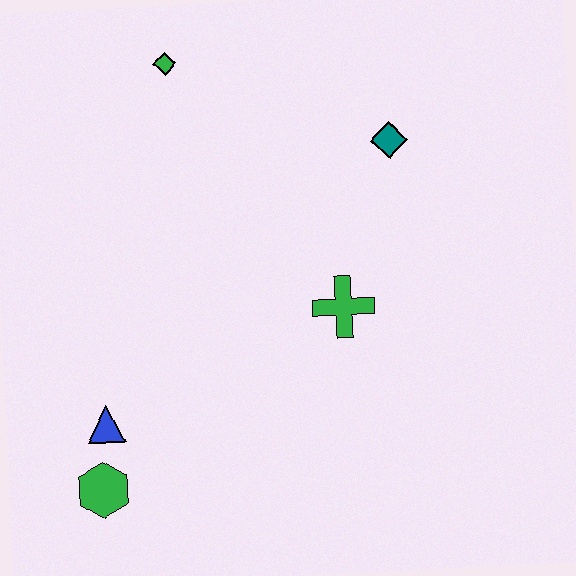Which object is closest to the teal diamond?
The green cross is closest to the teal diamond.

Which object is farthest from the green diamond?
The green hexagon is farthest from the green diamond.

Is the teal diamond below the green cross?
No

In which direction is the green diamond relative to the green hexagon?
The green diamond is above the green hexagon.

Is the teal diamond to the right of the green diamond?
Yes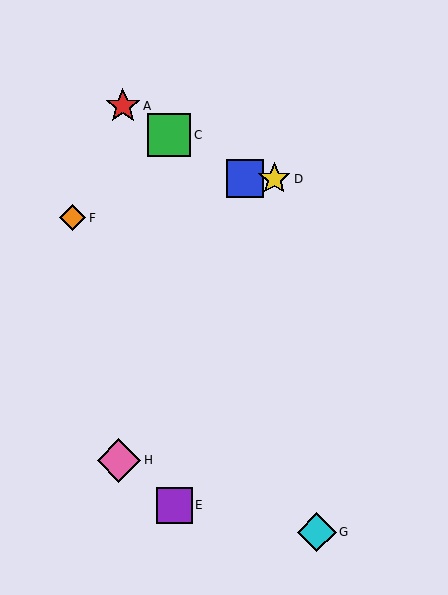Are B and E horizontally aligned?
No, B is at y≈179 and E is at y≈505.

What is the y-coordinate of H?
Object H is at y≈460.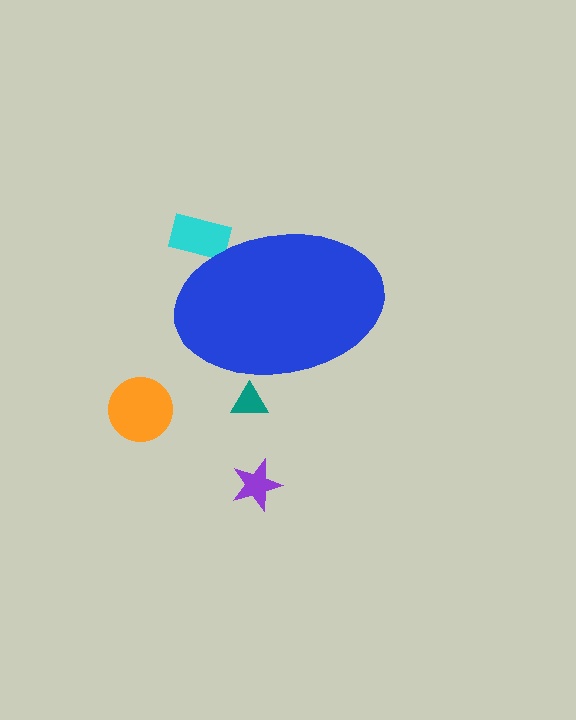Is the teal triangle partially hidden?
Yes, the teal triangle is partially hidden behind the blue ellipse.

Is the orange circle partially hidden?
No, the orange circle is fully visible.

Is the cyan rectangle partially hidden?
Yes, the cyan rectangle is partially hidden behind the blue ellipse.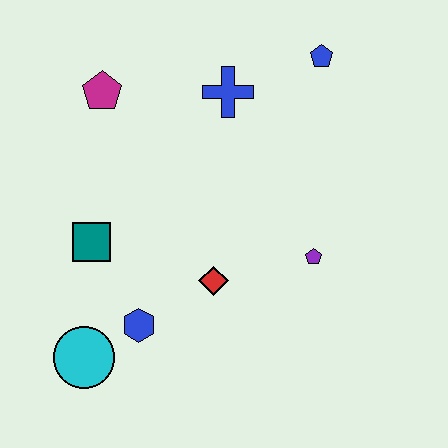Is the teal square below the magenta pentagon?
Yes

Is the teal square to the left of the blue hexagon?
Yes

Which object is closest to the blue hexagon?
The cyan circle is closest to the blue hexagon.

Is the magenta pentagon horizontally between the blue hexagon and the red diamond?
No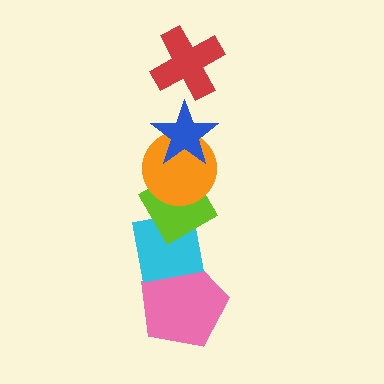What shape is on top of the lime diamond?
The orange circle is on top of the lime diamond.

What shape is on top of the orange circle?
The blue star is on top of the orange circle.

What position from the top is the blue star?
The blue star is 2nd from the top.